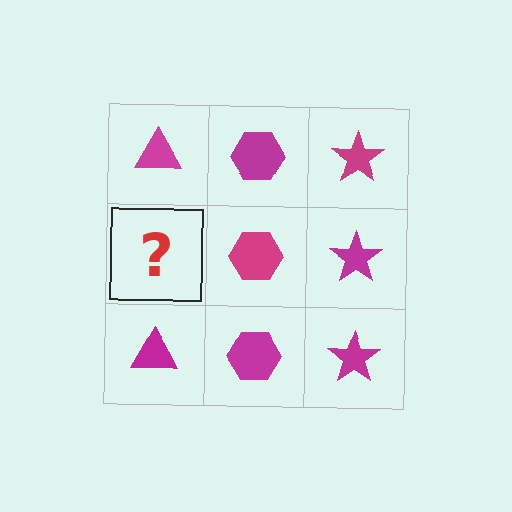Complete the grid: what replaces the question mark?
The question mark should be replaced with a magenta triangle.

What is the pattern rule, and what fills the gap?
The rule is that each column has a consistent shape. The gap should be filled with a magenta triangle.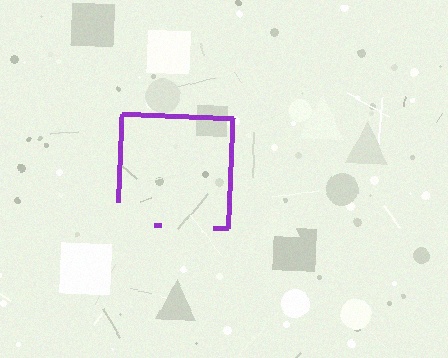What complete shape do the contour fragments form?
The contour fragments form a square.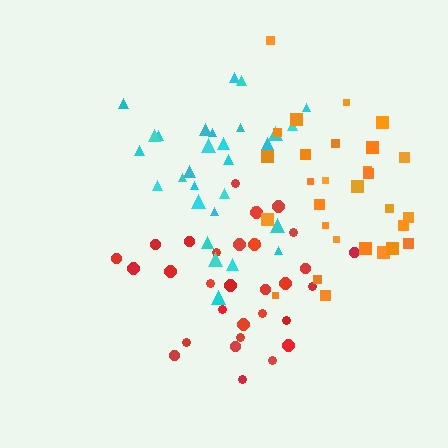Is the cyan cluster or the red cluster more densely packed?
Cyan.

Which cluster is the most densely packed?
Cyan.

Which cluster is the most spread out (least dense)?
Orange.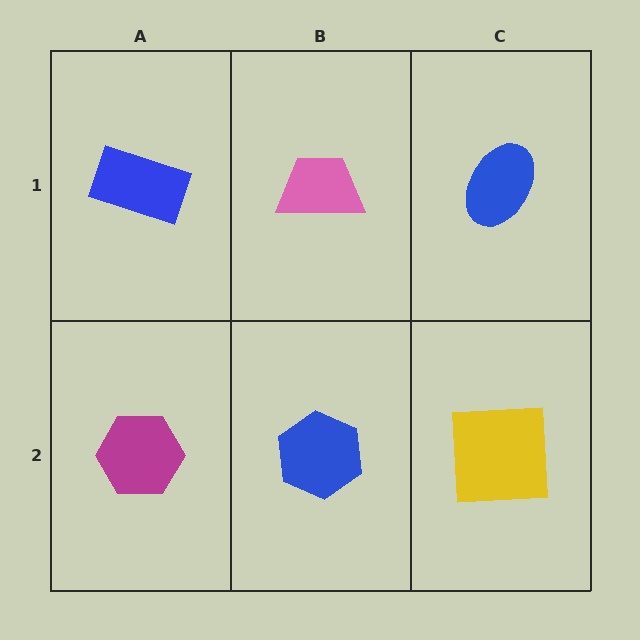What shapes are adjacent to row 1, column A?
A magenta hexagon (row 2, column A), a pink trapezoid (row 1, column B).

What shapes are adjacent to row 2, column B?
A pink trapezoid (row 1, column B), a magenta hexagon (row 2, column A), a yellow square (row 2, column C).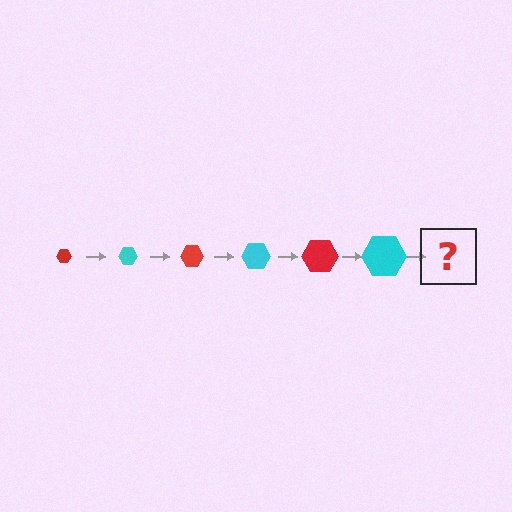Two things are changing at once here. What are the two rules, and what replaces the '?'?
The two rules are that the hexagon grows larger each step and the color cycles through red and cyan. The '?' should be a red hexagon, larger than the previous one.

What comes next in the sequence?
The next element should be a red hexagon, larger than the previous one.